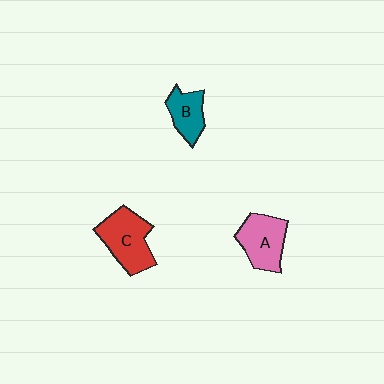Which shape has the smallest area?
Shape B (teal).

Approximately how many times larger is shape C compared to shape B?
Approximately 1.6 times.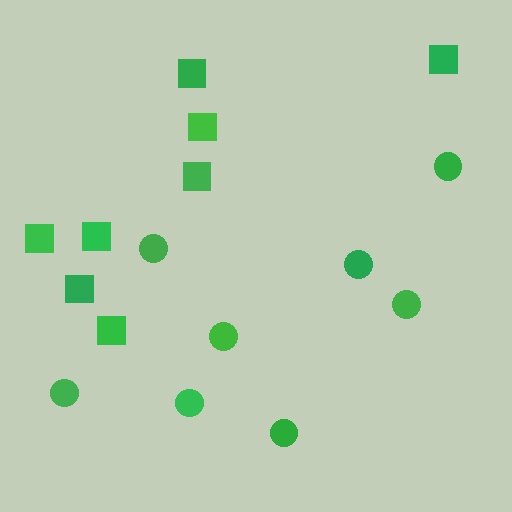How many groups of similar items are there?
There are 2 groups: one group of squares (8) and one group of circles (8).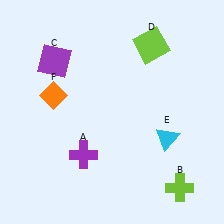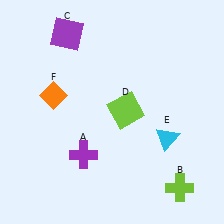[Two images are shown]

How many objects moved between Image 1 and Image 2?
2 objects moved between the two images.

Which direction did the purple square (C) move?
The purple square (C) moved up.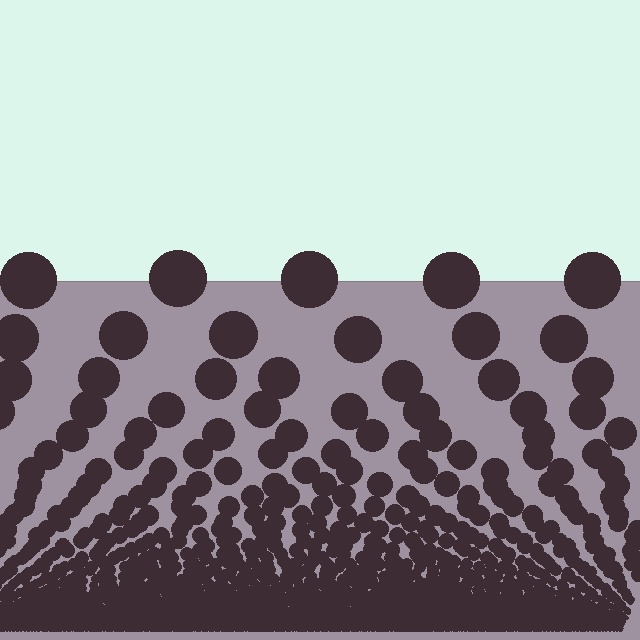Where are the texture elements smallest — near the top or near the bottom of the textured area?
Near the bottom.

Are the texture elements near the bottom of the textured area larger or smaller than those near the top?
Smaller. The gradient is inverted — elements near the bottom are smaller and denser.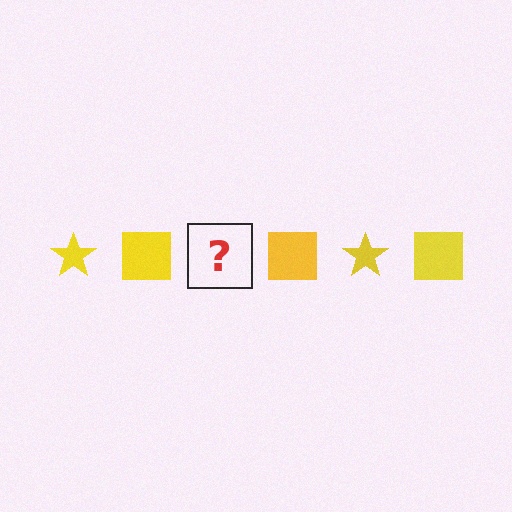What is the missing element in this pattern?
The missing element is a yellow star.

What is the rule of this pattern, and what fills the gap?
The rule is that the pattern cycles through star, square shapes in yellow. The gap should be filled with a yellow star.